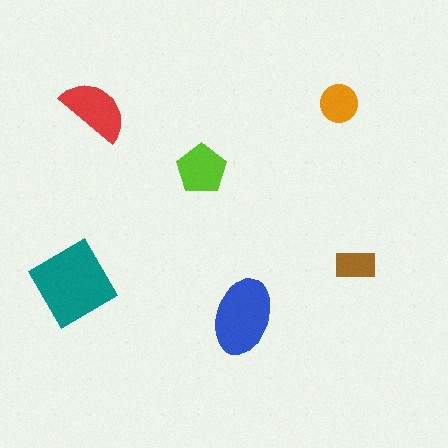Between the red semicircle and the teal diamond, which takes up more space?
The teal diamond.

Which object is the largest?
The teal diamond.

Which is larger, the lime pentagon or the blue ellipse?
The blue ellipse.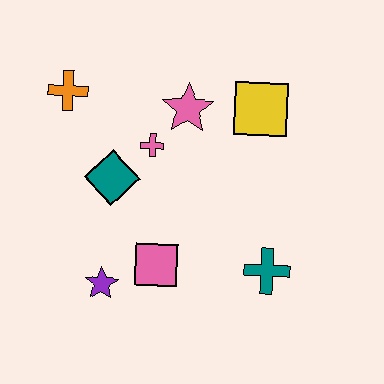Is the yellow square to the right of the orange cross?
Yes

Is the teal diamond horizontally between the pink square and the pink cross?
No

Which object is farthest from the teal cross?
The orange cross is farthest from the teal cross.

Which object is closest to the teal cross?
The pink square is closest to the teal cross.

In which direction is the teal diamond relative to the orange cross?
The teal diamond is below the orange cross.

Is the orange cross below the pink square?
No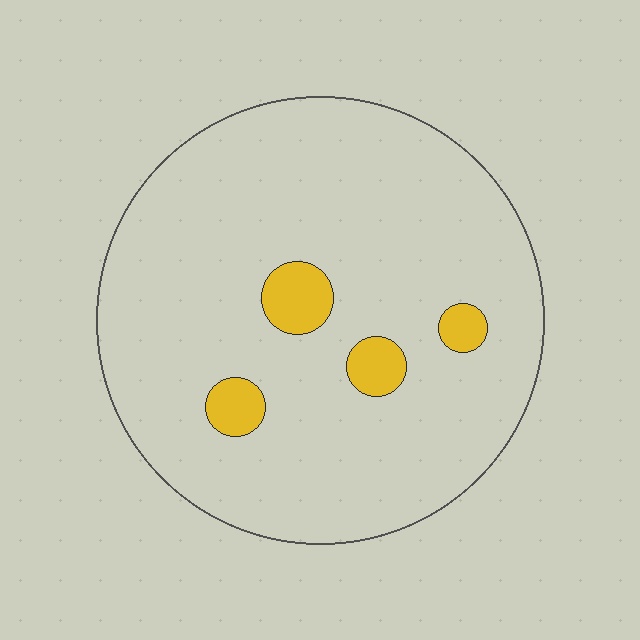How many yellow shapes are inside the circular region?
4.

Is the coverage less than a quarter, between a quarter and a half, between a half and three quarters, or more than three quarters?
Less than a quarter.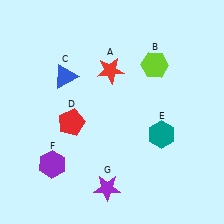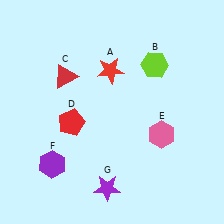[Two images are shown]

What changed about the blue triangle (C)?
In Image 1, C is blue. In Image 2, it changed to red.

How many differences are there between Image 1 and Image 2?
There are 2 differences between the two images.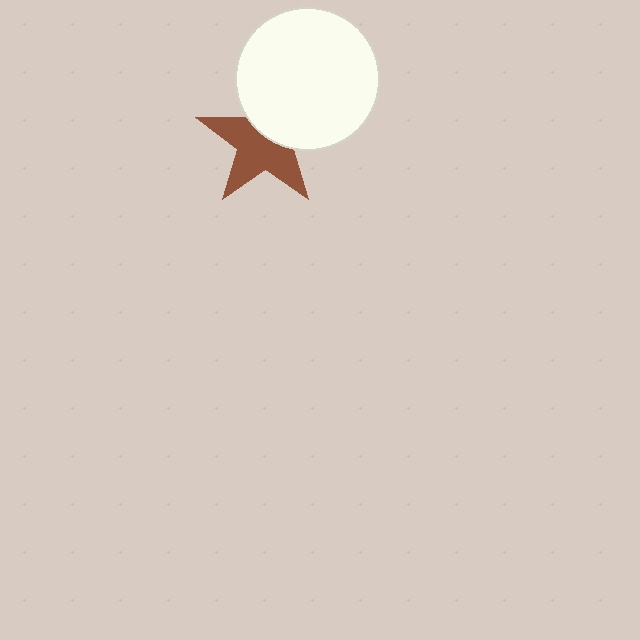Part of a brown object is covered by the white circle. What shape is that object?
It is a star.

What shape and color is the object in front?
The object in front is a white circle.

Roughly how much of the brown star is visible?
About half of it is visible (roughly 60%).